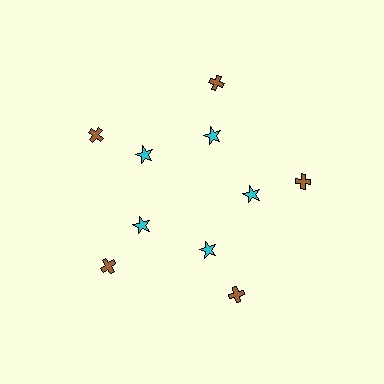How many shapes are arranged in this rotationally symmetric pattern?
There are 10 shapes, arranged in 5 groups of 2.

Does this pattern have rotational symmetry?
Yes, this pattern has 5-fold rotational symmetry. It looks the same after rotating 72 degrees around the center.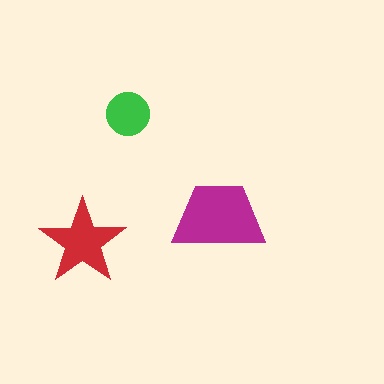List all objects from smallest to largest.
The green circle, the red star, the magenta trapezoid.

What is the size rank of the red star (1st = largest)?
2nd.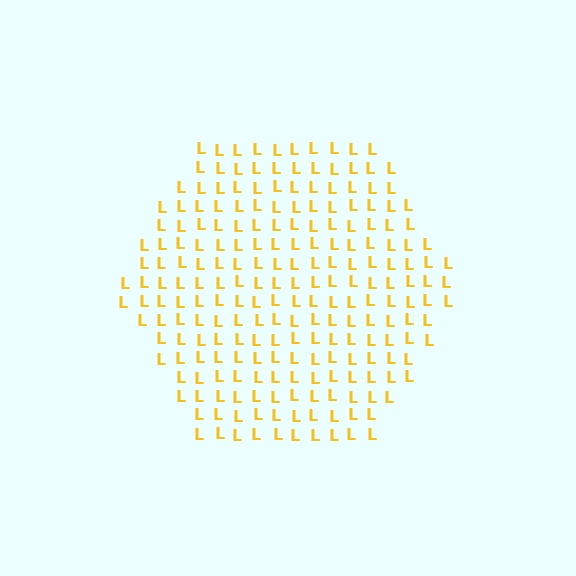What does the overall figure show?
The overall figure shows a hexagon.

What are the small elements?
The small elements are letter L's.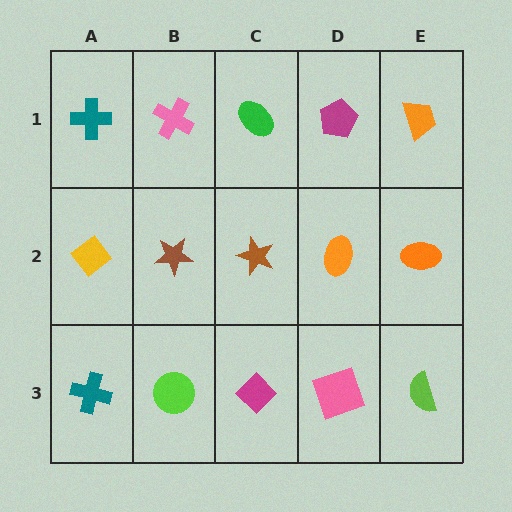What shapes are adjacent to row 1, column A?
A yellow diamond (row 2, column A), a pink cross (row 1, column B).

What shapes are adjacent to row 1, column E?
An orange ellipse (row 2, column E), a magenta pentagon (row 1, column D).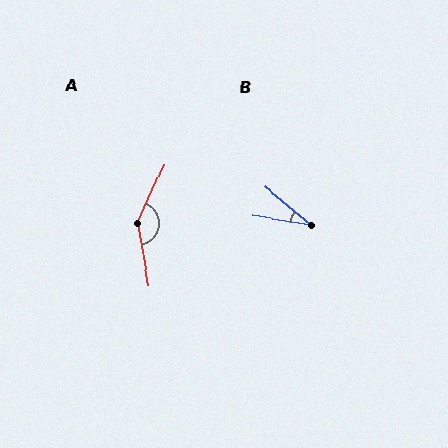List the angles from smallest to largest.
B (32°), A (145°).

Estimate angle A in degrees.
Approximately 145 degrees.